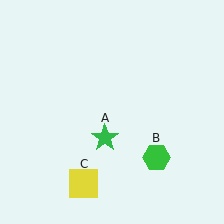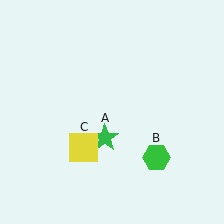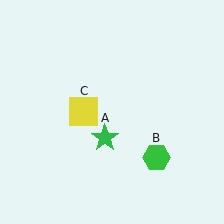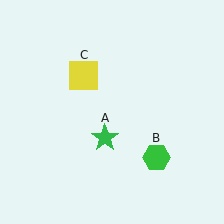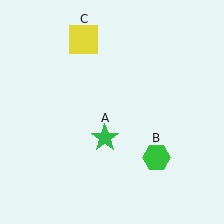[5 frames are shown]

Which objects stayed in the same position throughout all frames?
Green star (object A) and green hexagon (object B) remained stationary.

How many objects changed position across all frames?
1 object changed position: yellow square (object C).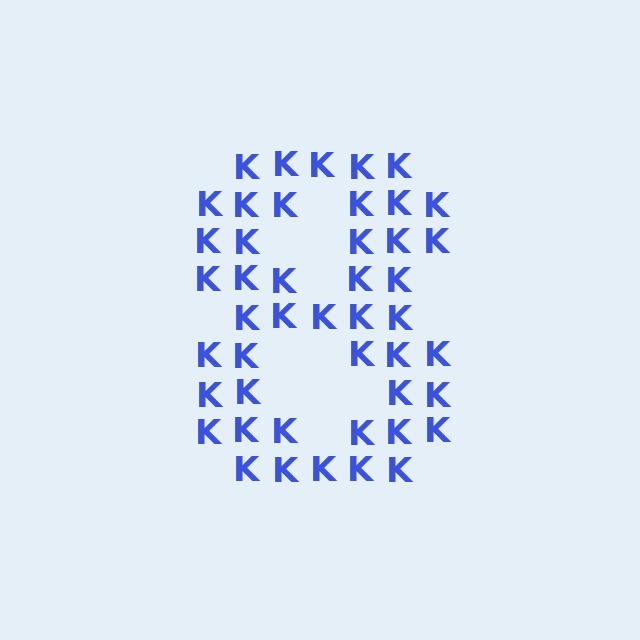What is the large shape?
The large shape is the digit 8.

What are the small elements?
The small elements are letter K's.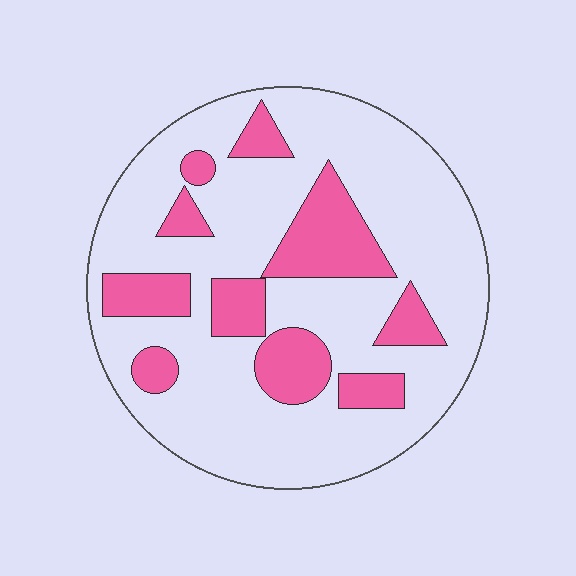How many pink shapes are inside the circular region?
10.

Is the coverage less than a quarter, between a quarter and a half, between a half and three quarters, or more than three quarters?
Less than a quarter.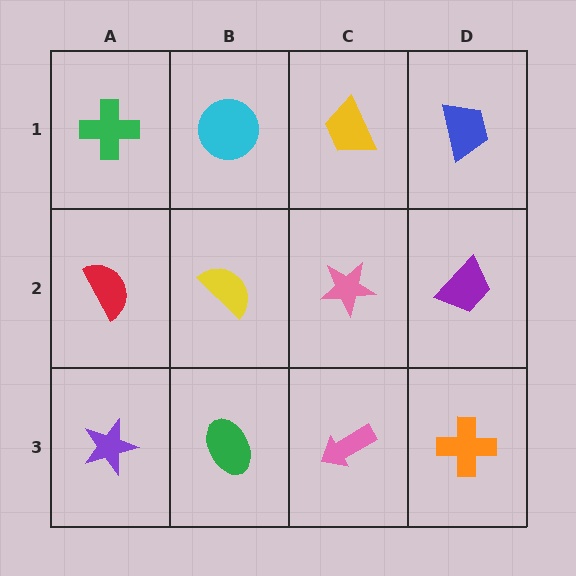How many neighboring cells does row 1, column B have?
3.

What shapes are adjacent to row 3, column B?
A yellow semicircle (row 2, column B), a purple star (row 3, column A), a pink arrow (row 3, column C).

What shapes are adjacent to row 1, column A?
A red semicircle (row 2, column A), a cyan circle (row 1, column B).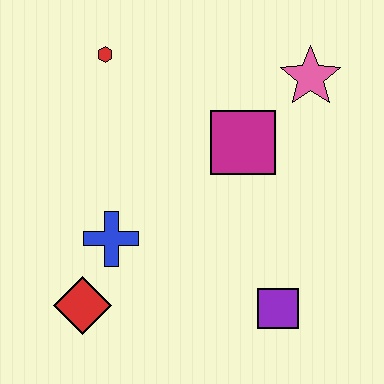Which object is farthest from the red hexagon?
The purple square is farthest from the red hexagon.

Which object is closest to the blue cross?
The red diamond is closest to the blue cross.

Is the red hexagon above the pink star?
Yes